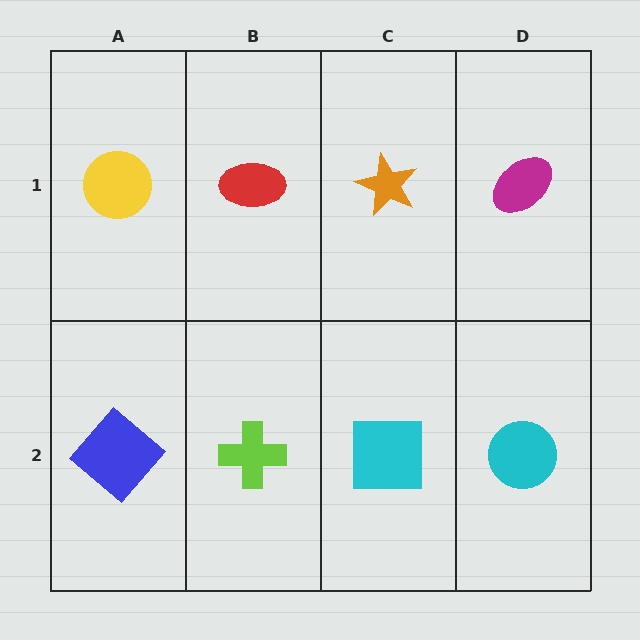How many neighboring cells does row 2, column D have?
2.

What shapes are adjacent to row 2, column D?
A magenta ellipse (row 1, column D), a cyan square (row 2, column C).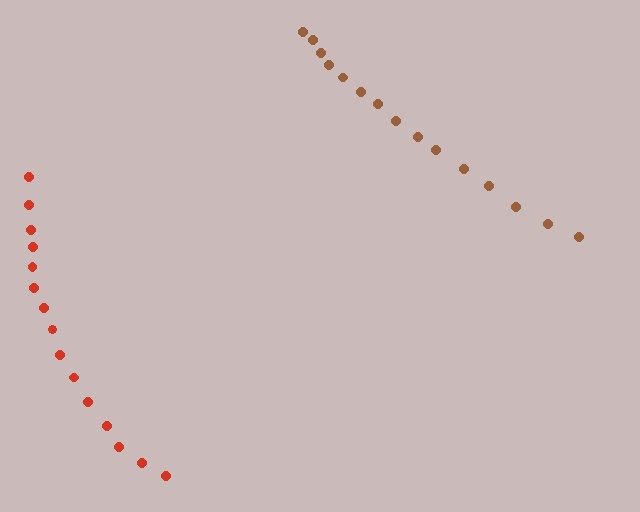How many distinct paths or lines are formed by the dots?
There are 2 distinct paths.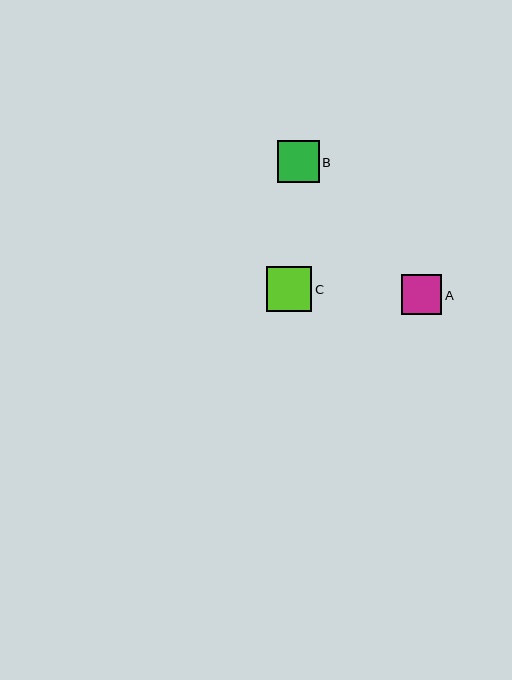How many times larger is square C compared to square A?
Square C is approximately 1.1 times the size of square A.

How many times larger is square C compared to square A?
Square C is approximately 1.1 times the size of square A.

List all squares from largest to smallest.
From largest to smallest: C, B, A.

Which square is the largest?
Square C is the largest with a size of approximately 45 pixels.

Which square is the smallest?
Square A is the smallest with a size of approximately 40 pixels.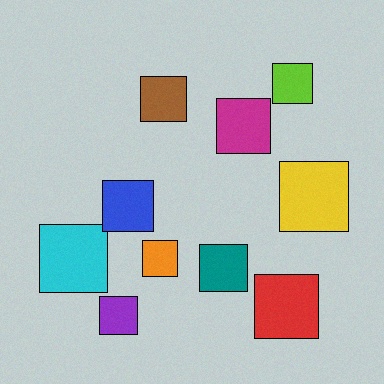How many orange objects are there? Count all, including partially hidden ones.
There is 1 orange object.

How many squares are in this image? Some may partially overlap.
There are 10 squares.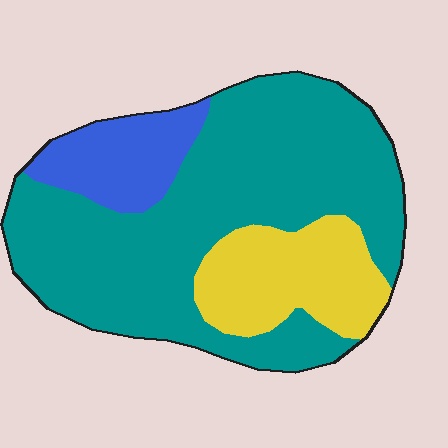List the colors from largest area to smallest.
From largest to smallest: teal, yellow, blue.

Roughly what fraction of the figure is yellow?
Yellow covers 20% of the figure.